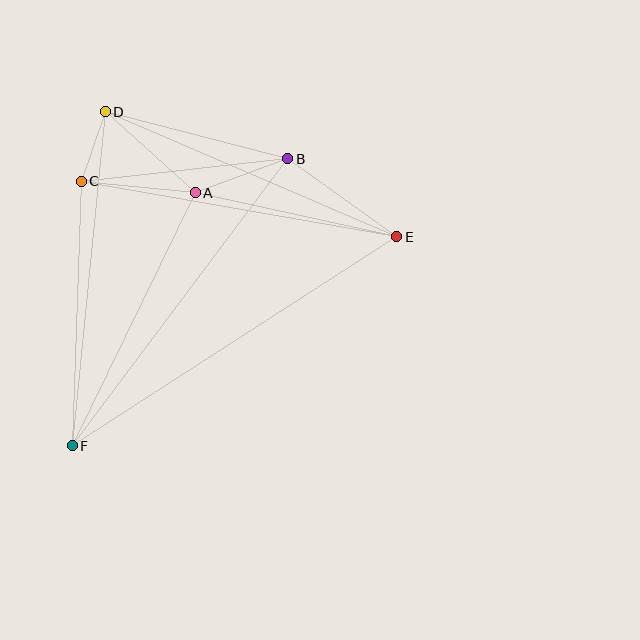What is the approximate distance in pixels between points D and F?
The distance between D and F is approximately 336 pixels.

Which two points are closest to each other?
Points C and D are closest to each other.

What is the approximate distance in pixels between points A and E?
The distance between A and E is approximately 206 pixels.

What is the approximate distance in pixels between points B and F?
The distance between B and F is approximately 359 pixels.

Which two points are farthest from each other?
Points E and F are farthest from each other.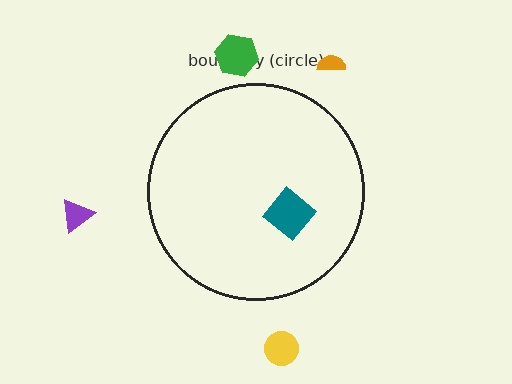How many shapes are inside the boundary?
1 inside, 4 outside.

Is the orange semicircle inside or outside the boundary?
Outside.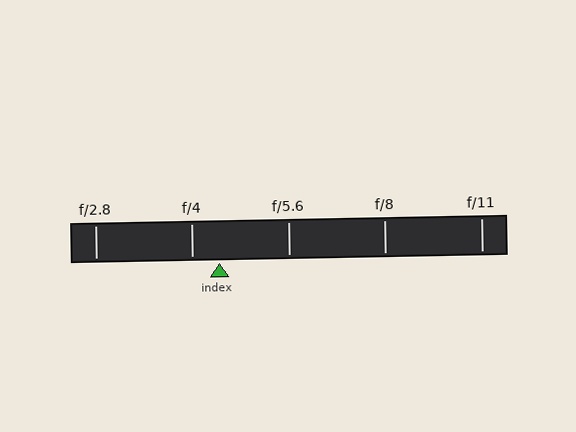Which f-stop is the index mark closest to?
The index mark is closest to f/4.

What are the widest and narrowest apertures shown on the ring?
The widest aperture shown is f/2.8 and the narrowest is f/11.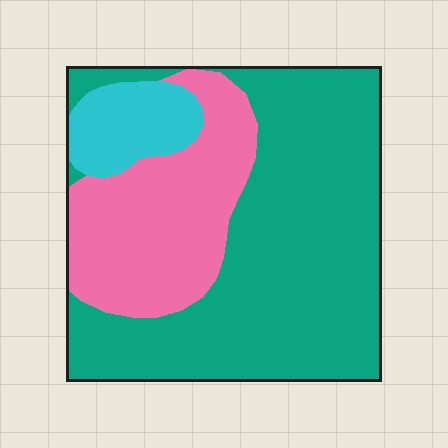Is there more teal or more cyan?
Teal.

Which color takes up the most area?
Teal, at roughly 60%.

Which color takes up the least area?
Cyan, at roughly 10%.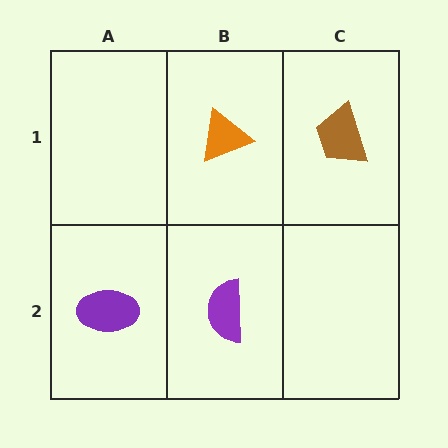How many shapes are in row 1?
2 shapes.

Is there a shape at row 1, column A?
No, that cell is empty.